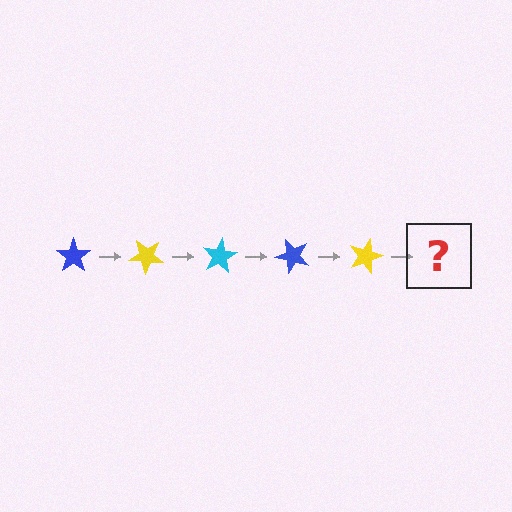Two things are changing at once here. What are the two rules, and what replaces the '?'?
The two rules are that it rotates 40 degrees each step and the color cycles through blue, yellow, and cyan. The '?' should be a cyan star, rotated 200 degrees from the start.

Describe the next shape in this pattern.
It should be a cyan star, rotated 200 degrees from the start.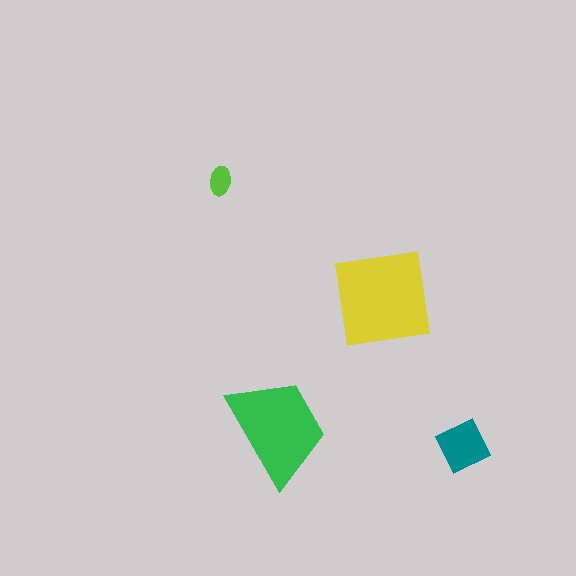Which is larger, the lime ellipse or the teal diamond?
The teal diamond.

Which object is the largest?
The yellow square.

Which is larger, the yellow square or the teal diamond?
The yellow square.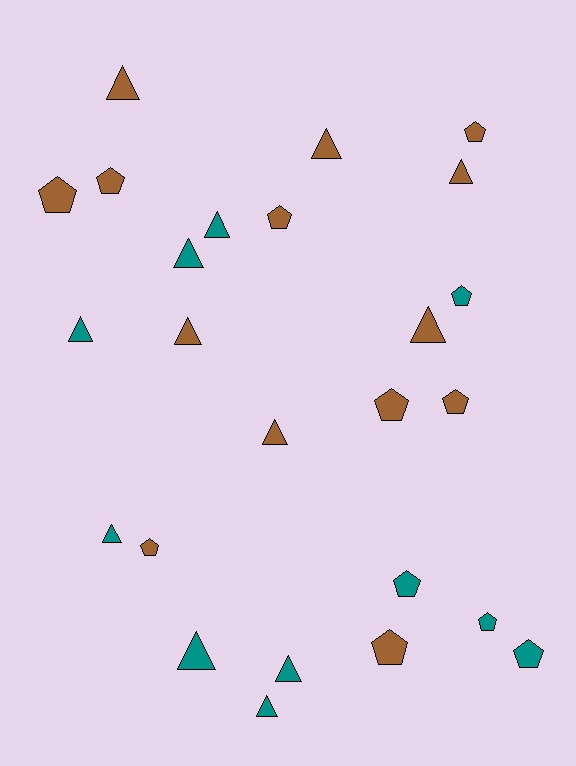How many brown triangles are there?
There are 6 brown triangles.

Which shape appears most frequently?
Triangle, with 13 objects.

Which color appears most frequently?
Brown, with 14 objects.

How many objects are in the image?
There are 25 objects.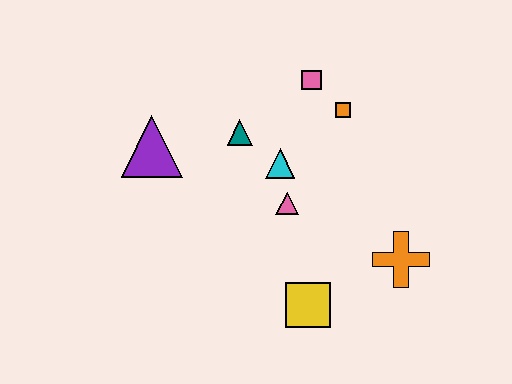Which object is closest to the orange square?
The pink square is closest to the orange square.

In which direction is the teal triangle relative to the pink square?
The teal triangle is to the left of the pink square.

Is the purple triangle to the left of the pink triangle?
Yes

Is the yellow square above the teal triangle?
No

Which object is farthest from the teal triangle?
The orange cross is farthest from the teal triangle.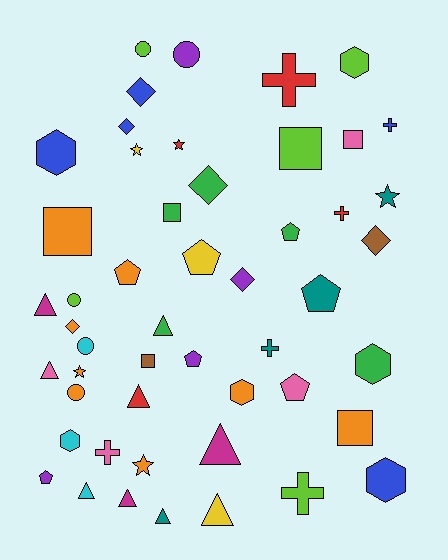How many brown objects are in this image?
There are 2 brown objects.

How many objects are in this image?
There are 50 objects.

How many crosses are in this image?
There are 6 crosses.